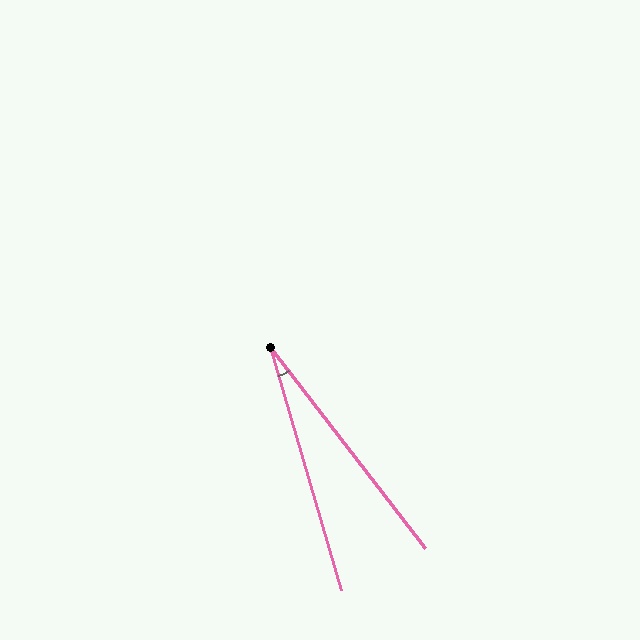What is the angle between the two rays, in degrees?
Approximately 21 degrees.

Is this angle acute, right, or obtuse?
It is acute.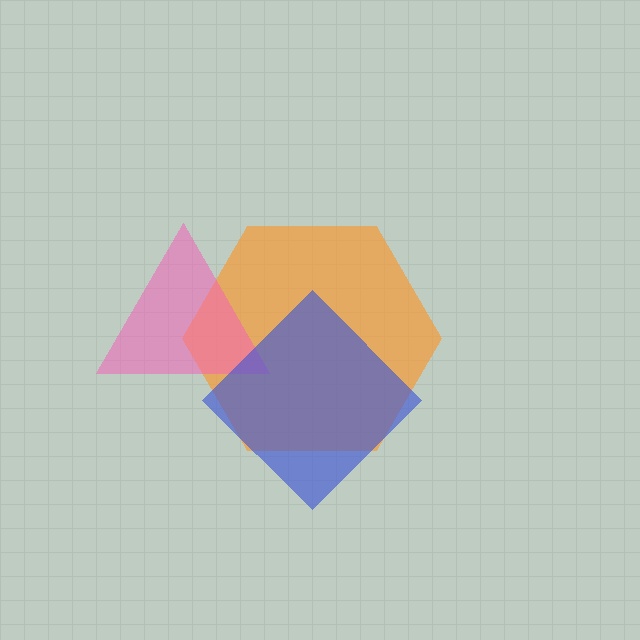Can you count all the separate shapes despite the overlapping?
Yes, there are 3 separate shapes.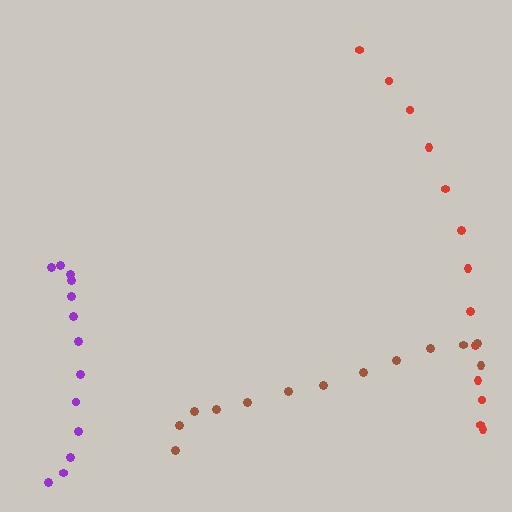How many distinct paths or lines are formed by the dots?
There are 3 distinct paths.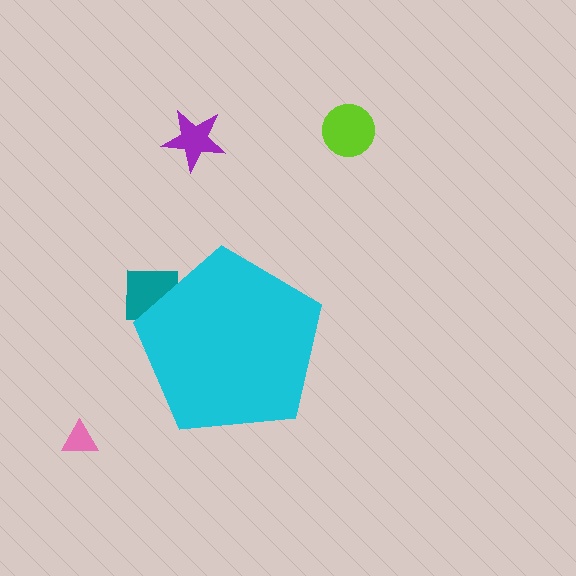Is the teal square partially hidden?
Yes, the teal square is partially hidden behind the cyan pentagon.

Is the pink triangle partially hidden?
No, the pink triangle is fully visible.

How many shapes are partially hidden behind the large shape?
1 shape is partially hidden.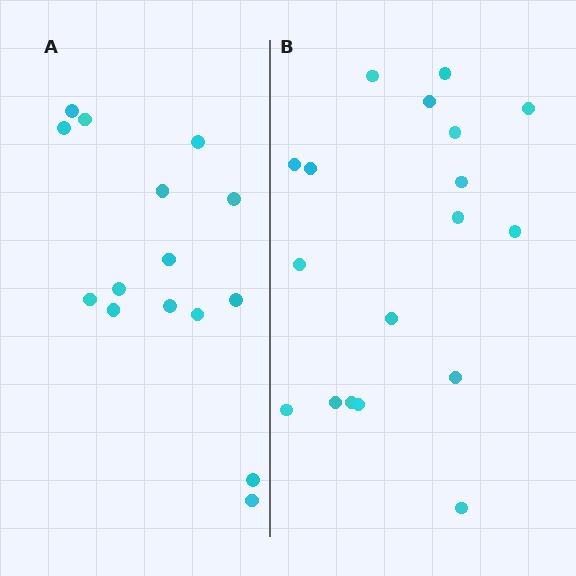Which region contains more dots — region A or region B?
Region B (the right region) has more dots.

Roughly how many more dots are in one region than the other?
Region B has just a few more — roughly 2 or 3 more dots than region A.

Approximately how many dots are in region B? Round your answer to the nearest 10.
About 20 dots. (The exact count is 18, which rounds to 20.)